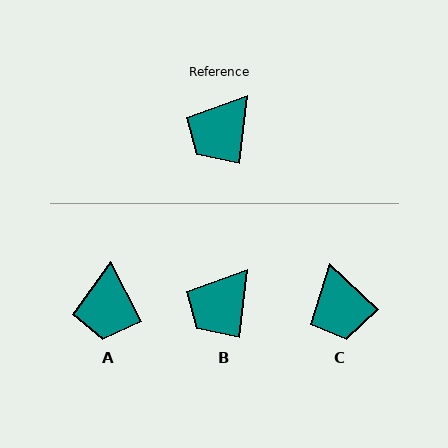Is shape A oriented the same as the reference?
No, it is off by about 35 degrees.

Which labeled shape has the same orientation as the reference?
B.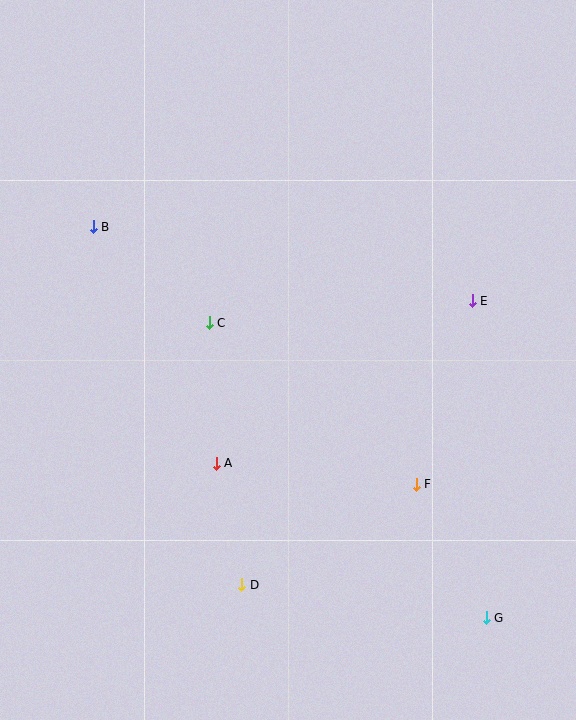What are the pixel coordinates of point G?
Point G is at (486, 618).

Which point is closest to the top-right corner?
Point E is closest to the top-right corner.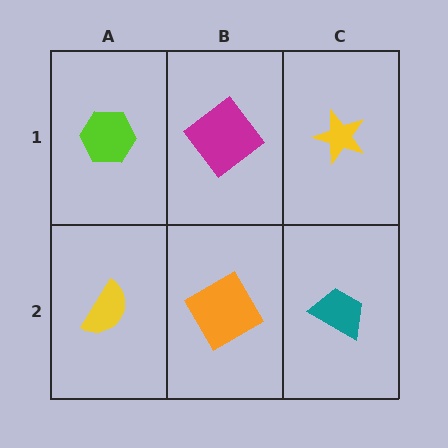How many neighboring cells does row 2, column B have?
3.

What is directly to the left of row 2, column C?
An orange diamond.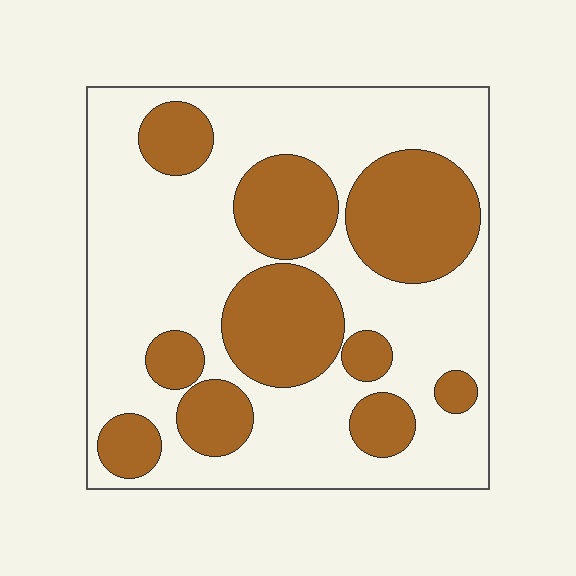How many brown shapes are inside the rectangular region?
10.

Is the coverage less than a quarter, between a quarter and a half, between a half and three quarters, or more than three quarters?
Between a quarter and a half.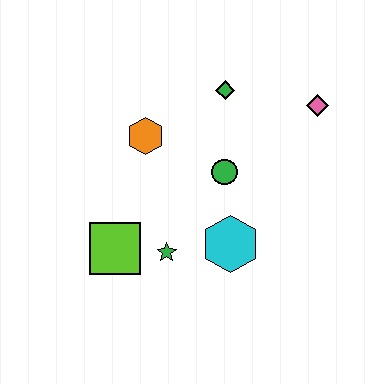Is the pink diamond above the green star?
Yes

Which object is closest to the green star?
The lime square is closest to the green star.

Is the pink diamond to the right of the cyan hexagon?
Yes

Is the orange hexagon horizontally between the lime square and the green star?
Yes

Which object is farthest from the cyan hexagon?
The pink diamond is farthest from the cyan hexagon.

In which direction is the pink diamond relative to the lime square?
The pink diamond is to the right of the lime square.